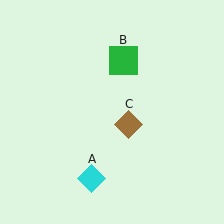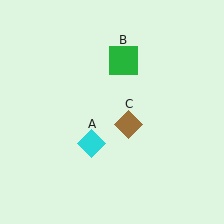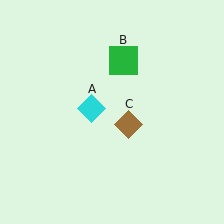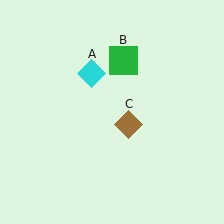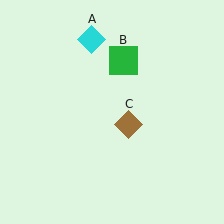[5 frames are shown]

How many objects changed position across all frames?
1 object changed position: cyan diamond (object A).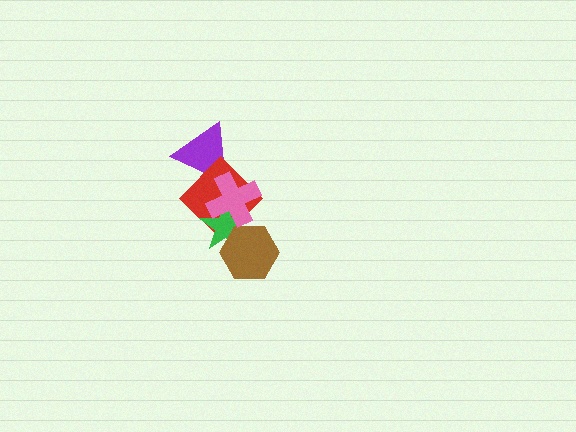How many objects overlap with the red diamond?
4 objects overlap with the red diamond.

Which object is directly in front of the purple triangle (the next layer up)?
The red diamond is directly in front of the purple triangle.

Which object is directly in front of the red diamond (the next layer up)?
The green star is directly in front of the red diamond.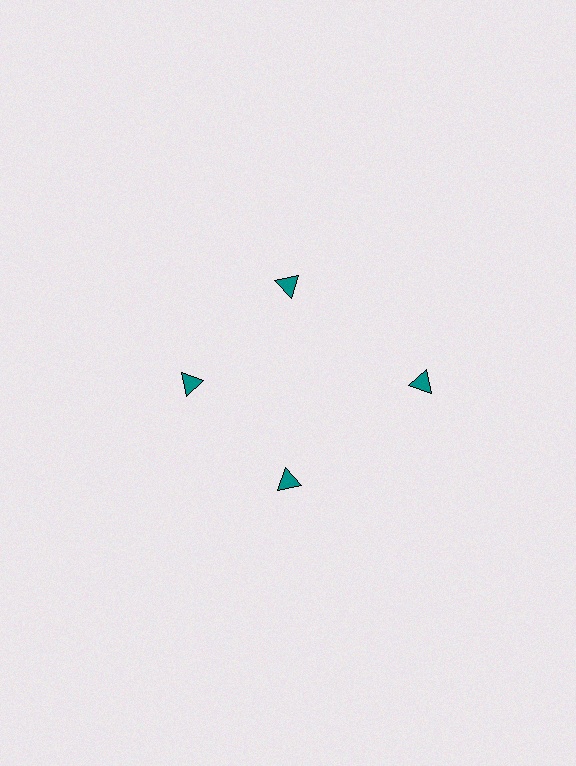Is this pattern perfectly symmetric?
No. The 4 teal triangles are arranged in a ring, but one element near the 3 o'clock position is pushed outward from the center, breaking the 4-fold rotational symmetry.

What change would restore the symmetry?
The symmetry would be restored by moving it inward, back onto the ring so that all 4 triangles sit at equal angles and equal distance from the center.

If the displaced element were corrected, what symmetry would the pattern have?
It would have 4-fold rotational symmetry — the pattern would map onto itself every 90 degrees.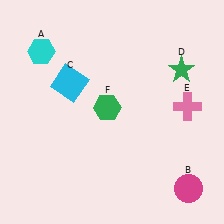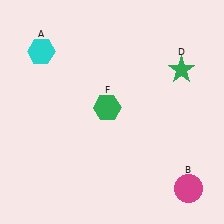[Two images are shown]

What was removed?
The pink cross (E), the cyan square (C) were removed in Image 2.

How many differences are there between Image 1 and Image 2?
There are 2 differences between the two images.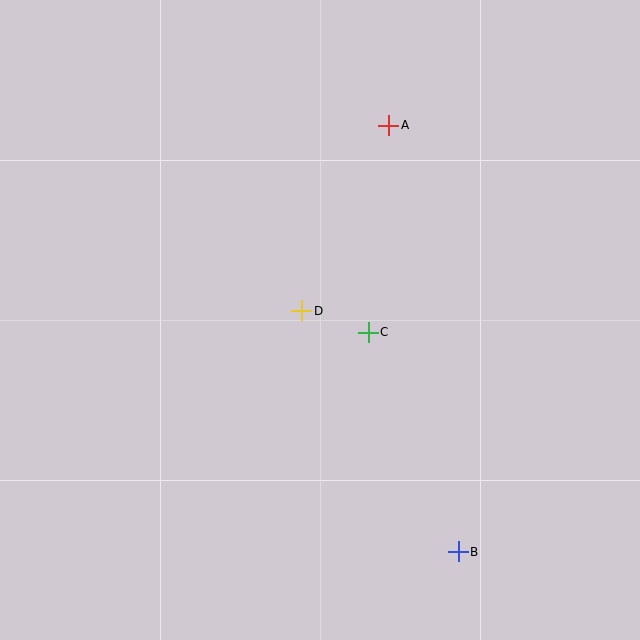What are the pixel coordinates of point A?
Point A is at (389, 125).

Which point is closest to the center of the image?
Point D at (302, 311) is closest to the center.